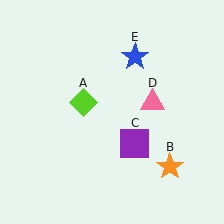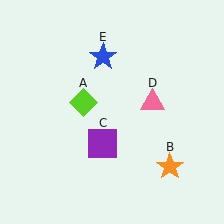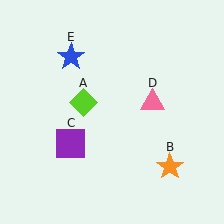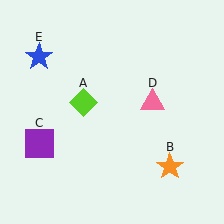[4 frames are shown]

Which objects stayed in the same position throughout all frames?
Lime diamond (object A) and orange star (object B) and pink triangle (object D) remained stationary.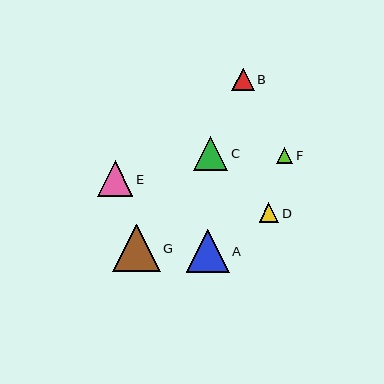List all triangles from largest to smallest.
From largest to smallest: G, A, E, C, B, D, F.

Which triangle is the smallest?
Triangle F is the smallest with a size of approximately 16 pixels.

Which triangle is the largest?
Triangle G is the largest with a size of approximately 47 pixels.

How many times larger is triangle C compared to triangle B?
Triangle C is approximately 1.5 times the size of triangle B.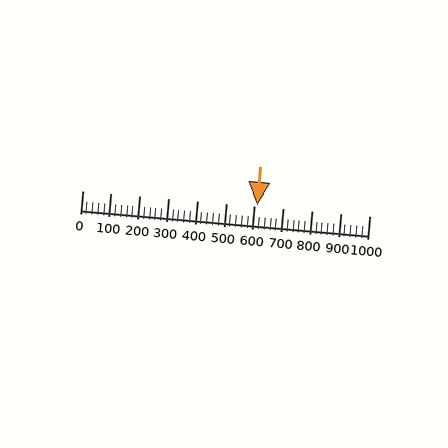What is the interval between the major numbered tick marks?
The major tick marks are spaced 100 units apart.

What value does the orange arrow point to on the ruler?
The orange arrow points to approximately 610.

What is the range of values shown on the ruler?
The ruler shows values from 0 to 1000.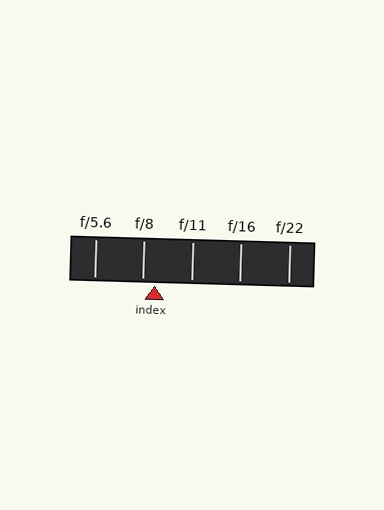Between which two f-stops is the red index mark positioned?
The index mark is between f/8 and f/11.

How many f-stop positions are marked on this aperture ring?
There are 5 f-stop positions marked.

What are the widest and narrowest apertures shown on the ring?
The widest aperture shown is f/5.6 and the narrowest is f/22.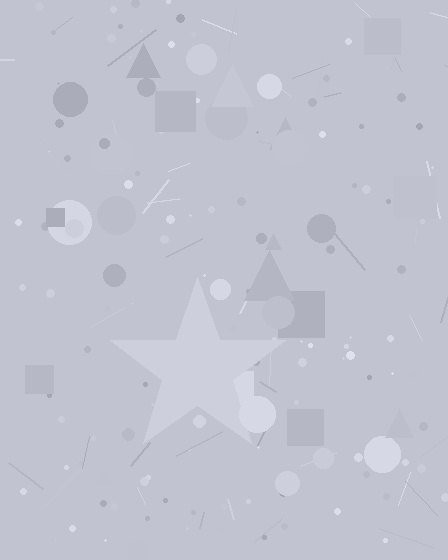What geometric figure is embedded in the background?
A star is embedded in the background.